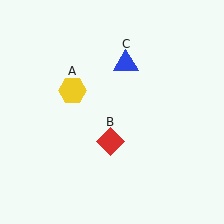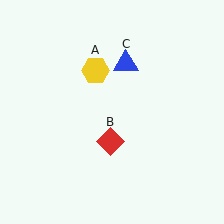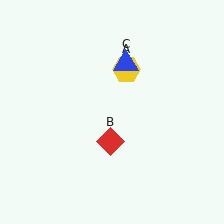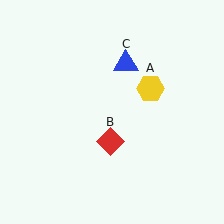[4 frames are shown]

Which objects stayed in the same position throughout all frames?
Red diamond (object B) and blue triangle (object C) remained stationary.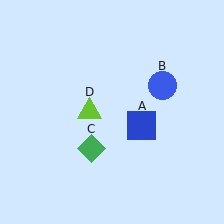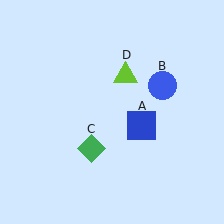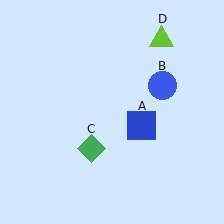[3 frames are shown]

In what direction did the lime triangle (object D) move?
The lime triangle (object D) moved up and to the right.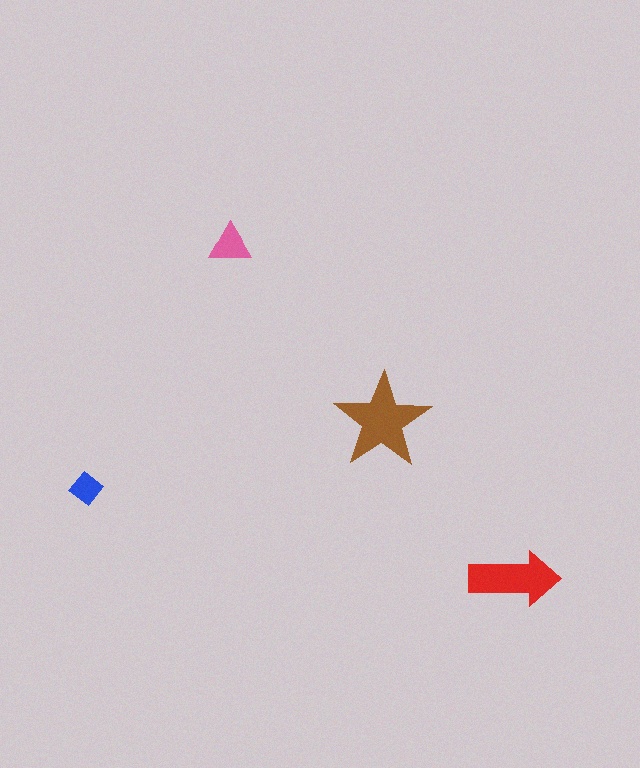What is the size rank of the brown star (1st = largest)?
1st.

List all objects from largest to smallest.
The brown star, the red arrow, the pink triangle, the blue diamond.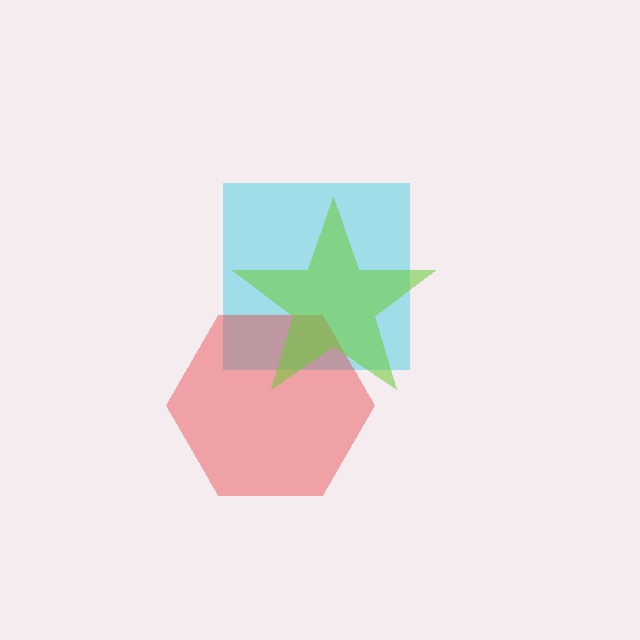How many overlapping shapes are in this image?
There are 3 overlapping shapes in the image.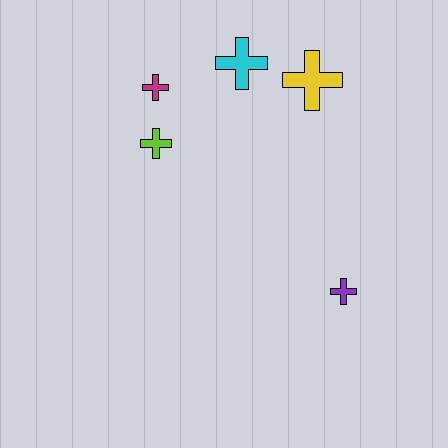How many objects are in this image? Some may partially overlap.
There are 5 objects.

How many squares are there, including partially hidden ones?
There are no squares.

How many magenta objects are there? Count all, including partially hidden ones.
There is 1 magenta object.